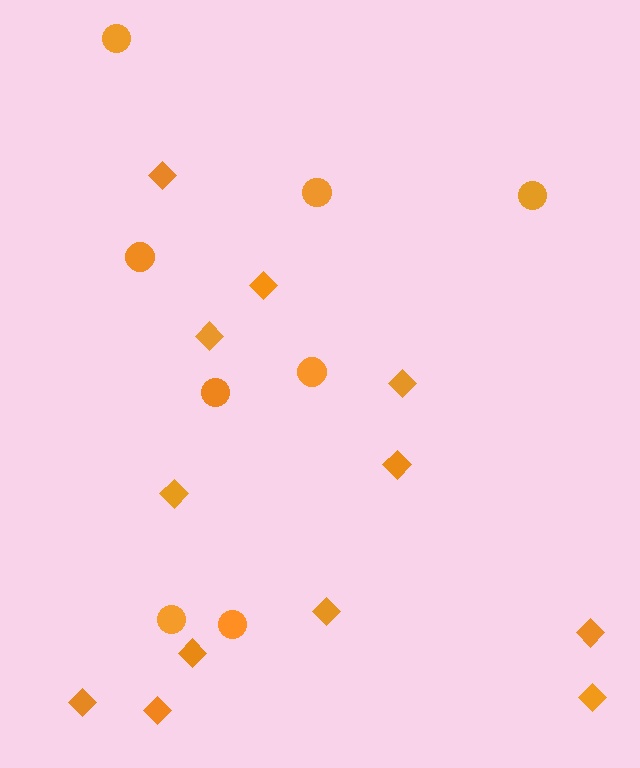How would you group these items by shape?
There are 2 groups: one group of circles (8) and one group of diamonds (12).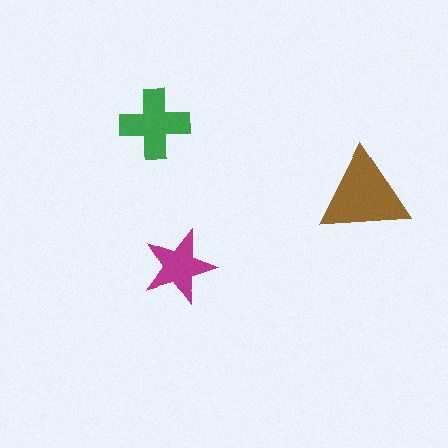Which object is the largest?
The brown triangle.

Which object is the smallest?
The magenta star.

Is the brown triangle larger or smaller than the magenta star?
Larger.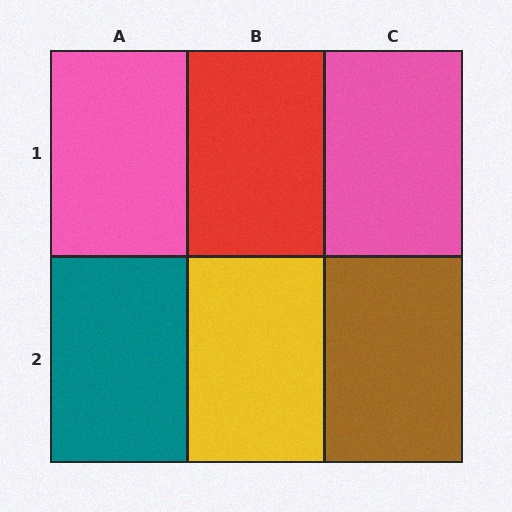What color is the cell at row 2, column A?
Teal.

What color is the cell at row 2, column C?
Brown.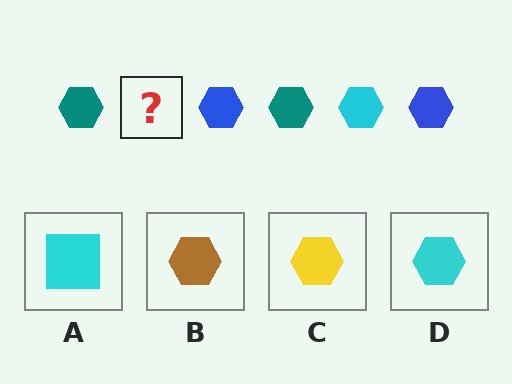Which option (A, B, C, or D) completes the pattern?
D.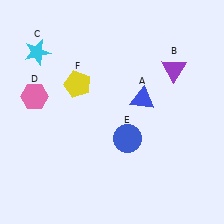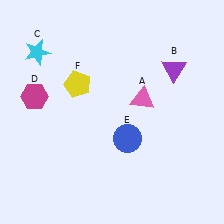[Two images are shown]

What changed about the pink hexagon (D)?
In Image 1, D is pink. In Image 2, it changed to magenta.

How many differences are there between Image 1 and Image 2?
There are 2 differences between the two images.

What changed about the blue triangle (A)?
In Image 1, A is blue. In Image 2, it changed to pink.